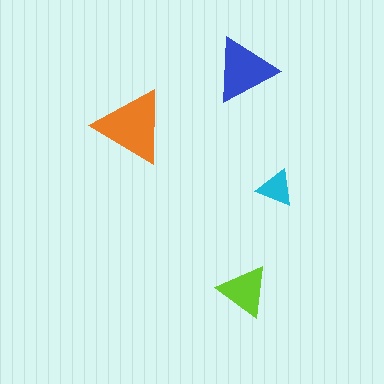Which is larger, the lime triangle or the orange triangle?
The orange one.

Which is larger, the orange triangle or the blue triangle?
The orange one.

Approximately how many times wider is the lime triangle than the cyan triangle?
About 1.5 times wider.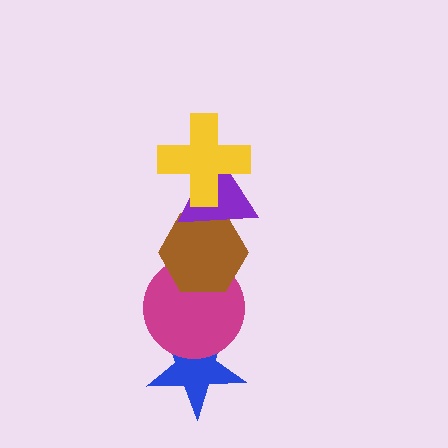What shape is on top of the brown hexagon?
The purple triangle is on top of the brown hexagon.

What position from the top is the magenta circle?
The magenta circle is 4th from the top.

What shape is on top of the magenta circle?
The brown hexagon is on top of the magenta circle.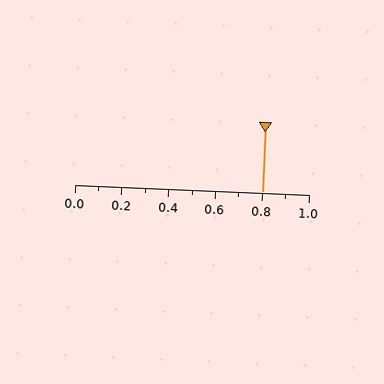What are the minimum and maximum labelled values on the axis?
The axis runs from 0.0 to 1.0.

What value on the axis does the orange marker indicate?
The marker indicates approximately 0.8.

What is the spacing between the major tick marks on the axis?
The major ticks are spaced 0.2 apart.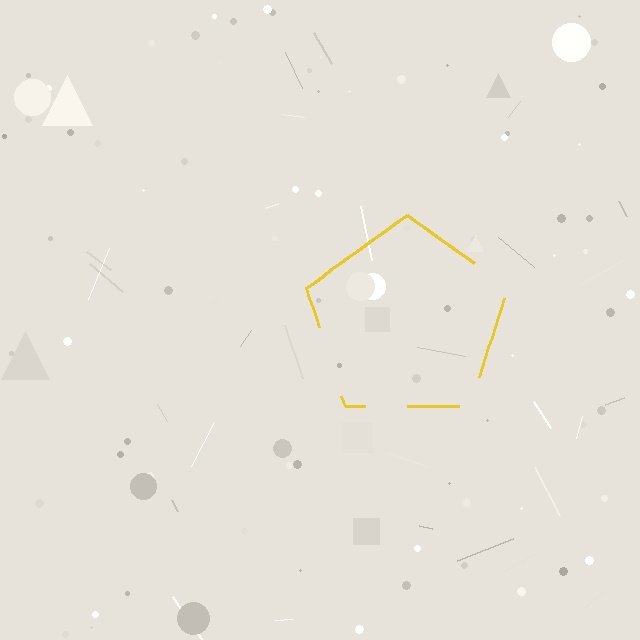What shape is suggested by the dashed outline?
The dashed outline suggests a pentagon.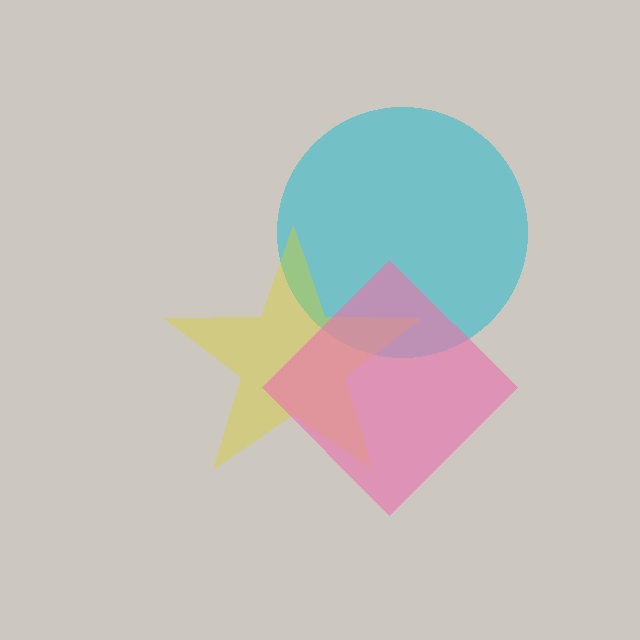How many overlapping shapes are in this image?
There are 3 overlapping shapes in the image.